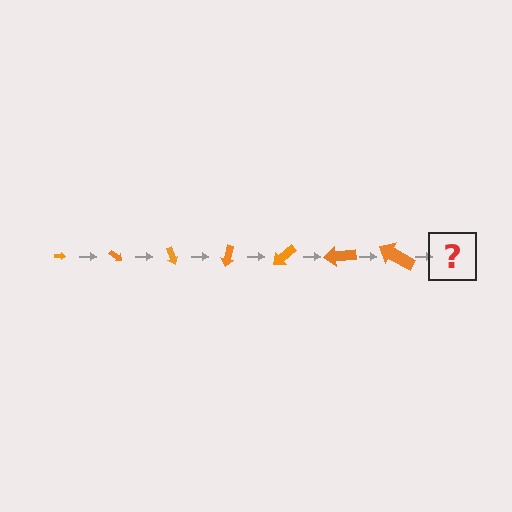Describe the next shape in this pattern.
It should be an arrow, larger than the previous one and rotated 245 degrees from the start.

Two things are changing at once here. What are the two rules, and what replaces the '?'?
The two rules are that the arrow grows larger each step and it rotates 35 degrees each step. The '?' should be an arrow, larger than the previous one and rotated 245 degrees from the start.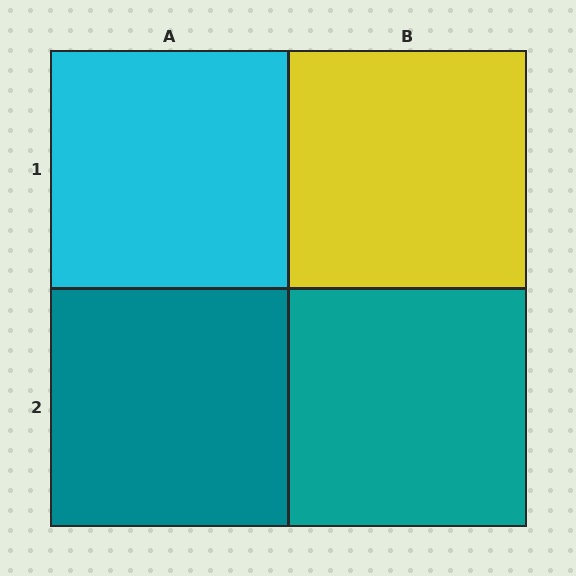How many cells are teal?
2 cells are teal.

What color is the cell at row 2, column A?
Teal.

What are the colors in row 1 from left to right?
Cyan, yellow.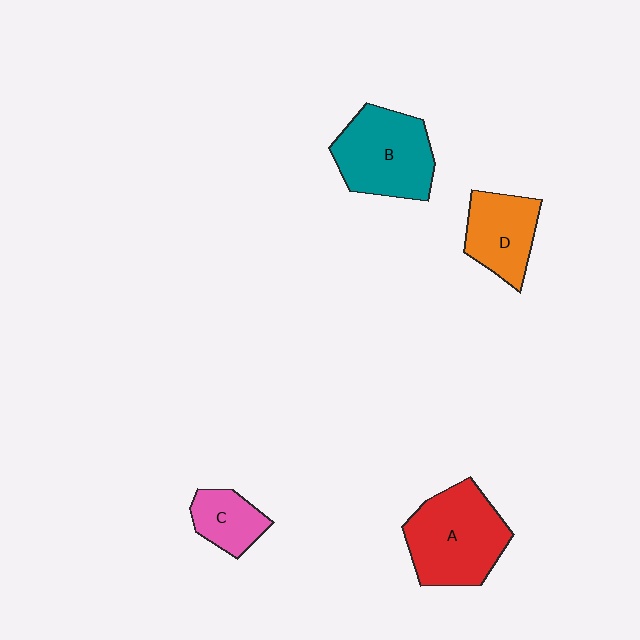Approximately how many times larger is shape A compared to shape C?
Approximately 2.2 times.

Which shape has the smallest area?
Shape C (pink).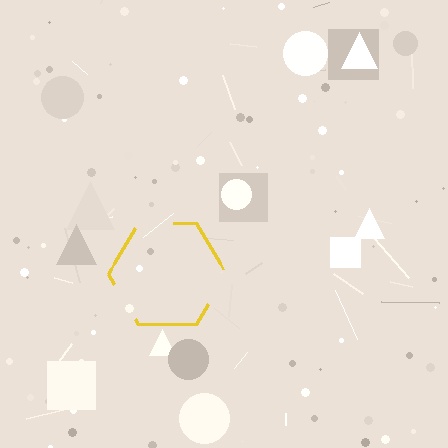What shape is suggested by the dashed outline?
The dashed outline suggests a hexagon.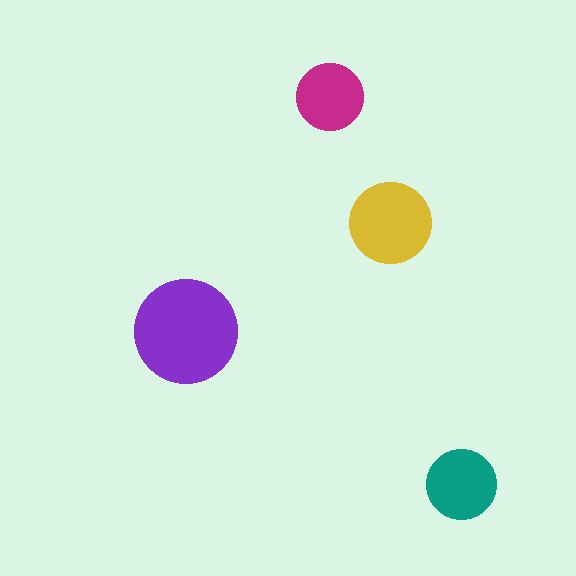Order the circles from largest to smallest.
the purple one, the yellow one, the teal one, the magenta one.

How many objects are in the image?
There are 4 objects in the image.